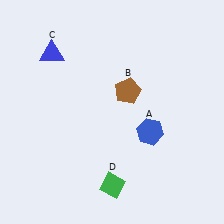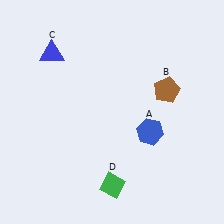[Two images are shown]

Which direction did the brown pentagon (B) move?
The brown pentagon (B) moved right.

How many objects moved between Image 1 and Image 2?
1 object moved between the two images.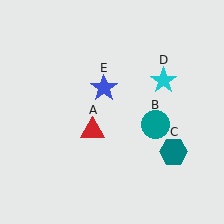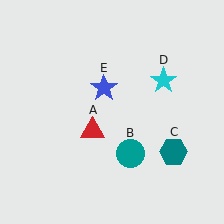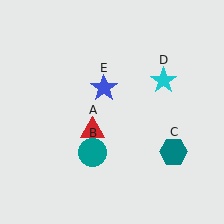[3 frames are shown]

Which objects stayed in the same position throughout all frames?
Red triangle (object A) and teal hexagon (object C) and cyan star (object D) and blue star (object E) remained stationary.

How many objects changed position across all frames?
1 object changed position: teal circle (object B).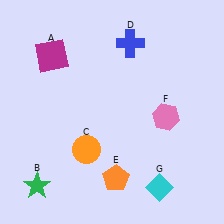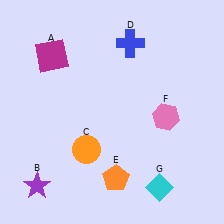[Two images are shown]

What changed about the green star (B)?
In Image 1, B is green. In Image 2, it changed to purple.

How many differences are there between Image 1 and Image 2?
There is 1 difference between the two images.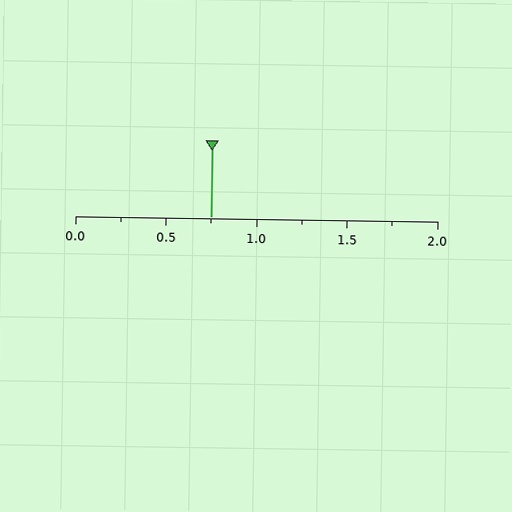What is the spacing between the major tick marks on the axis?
The major ticks are spaced 0.5 apart.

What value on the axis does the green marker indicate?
The marker indicates approximately 0.75.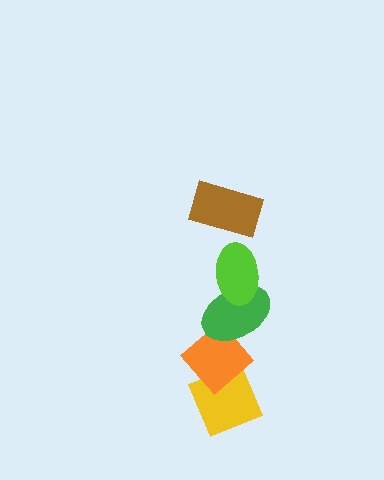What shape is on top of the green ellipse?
The lime ellipse is on top of the green ellipse.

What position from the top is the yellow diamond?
The yellow diamond is 5th from the top.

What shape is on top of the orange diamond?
The green ellipse is on top of the orange diamond.